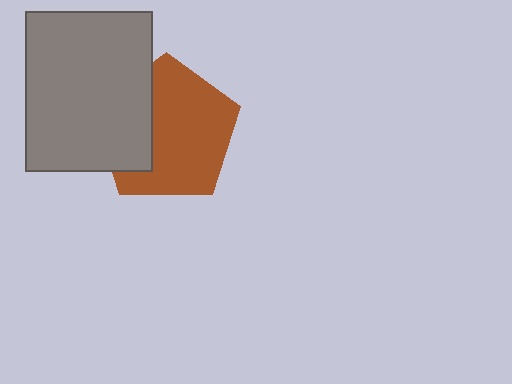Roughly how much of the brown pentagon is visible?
Most of it is visible (roughly 68%).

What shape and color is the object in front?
The object in front is a gray rectangle.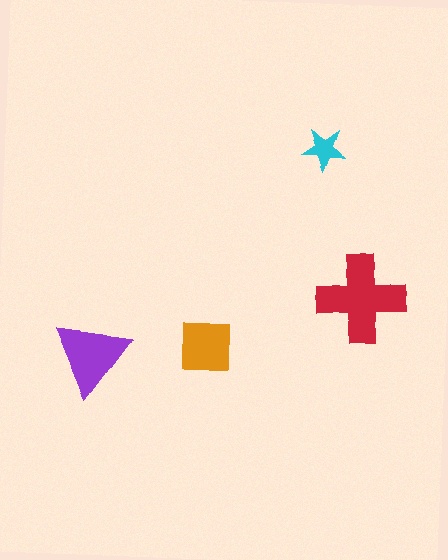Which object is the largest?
The red cross.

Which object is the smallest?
The cyan star.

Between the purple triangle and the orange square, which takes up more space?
The purple triangle.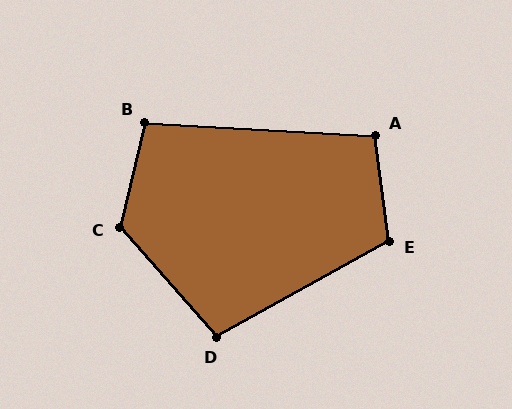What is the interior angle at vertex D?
Approximately 103 degrees (obtuse).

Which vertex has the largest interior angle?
C, at approximately 125 degrees.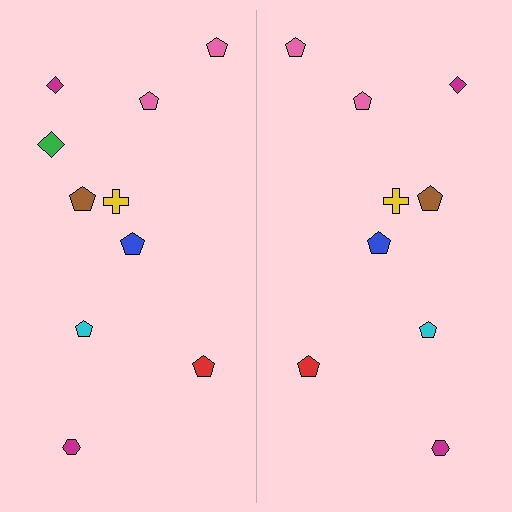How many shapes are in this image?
There are 19 shapes in this image.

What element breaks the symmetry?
A green diamond is missing from the right side.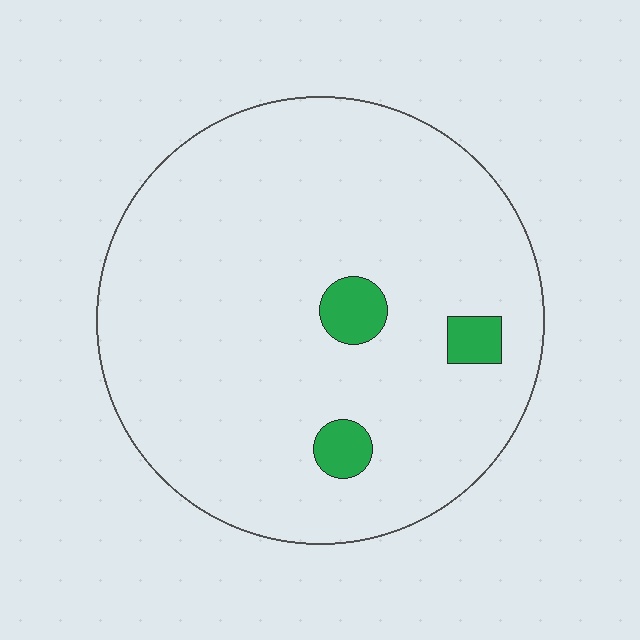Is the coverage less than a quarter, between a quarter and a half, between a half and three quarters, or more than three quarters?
Less than a quarter.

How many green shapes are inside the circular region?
3.